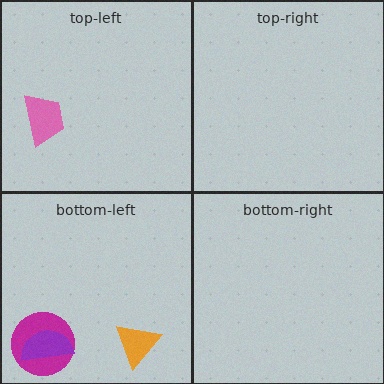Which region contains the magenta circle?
The bottom-left region.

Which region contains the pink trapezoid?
The top-left region.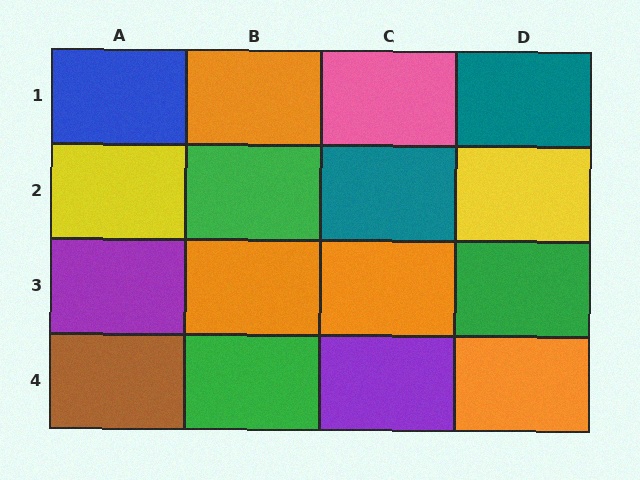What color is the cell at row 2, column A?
Yellow.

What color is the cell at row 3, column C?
Orange.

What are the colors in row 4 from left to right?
Brown, green, purple, orange.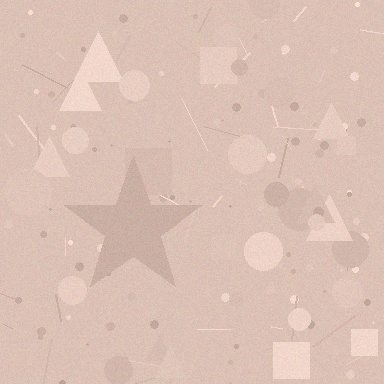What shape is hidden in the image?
A star is hidden in the image.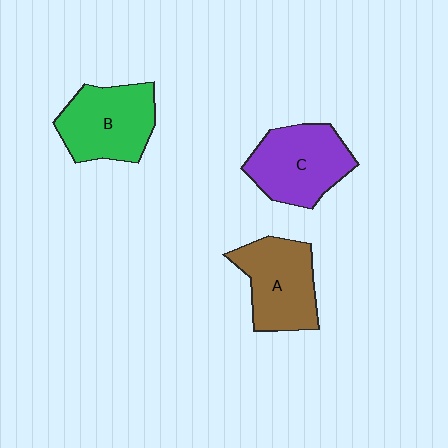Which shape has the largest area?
Shape C (purple).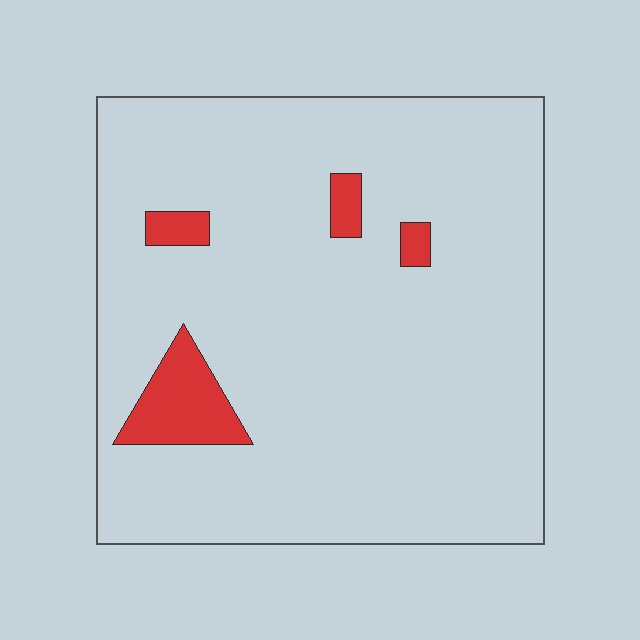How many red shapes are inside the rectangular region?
4.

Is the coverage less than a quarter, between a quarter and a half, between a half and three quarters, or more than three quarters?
Less than a quarter.